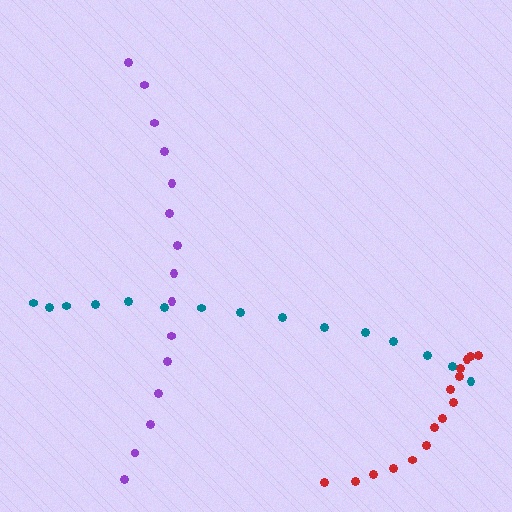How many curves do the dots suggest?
There are 3 distinct paths.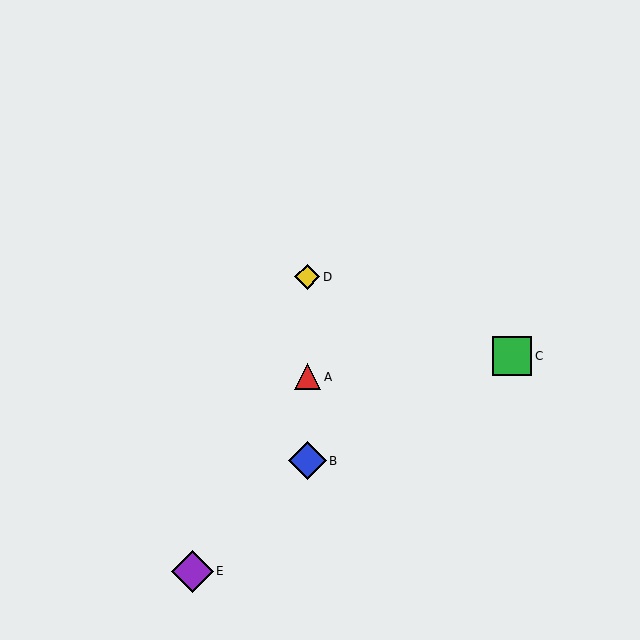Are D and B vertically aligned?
Yes, both are at x≈307.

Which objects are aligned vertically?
Objects A, B, D are aligned vertically.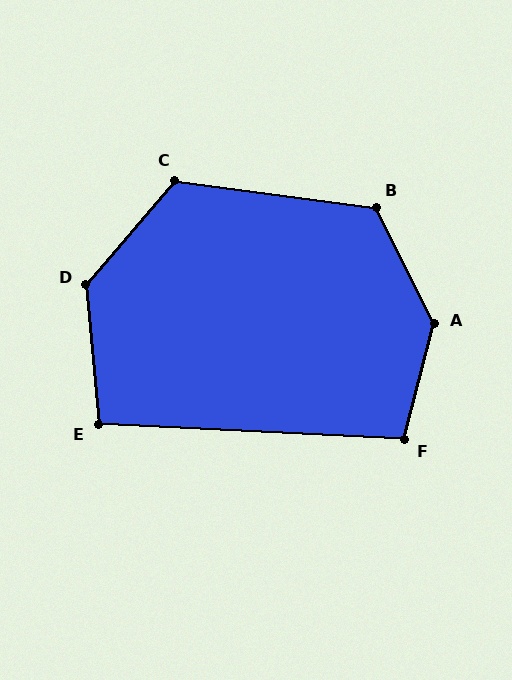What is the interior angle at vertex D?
Approximately 134 degrees (obtuse).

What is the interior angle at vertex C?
Approximately 123 degrees (obtuse).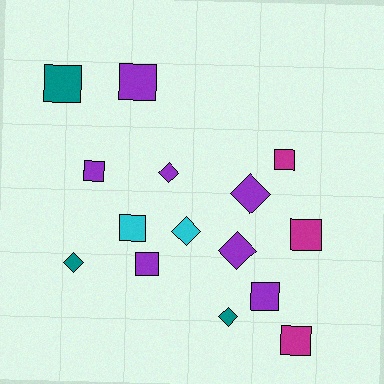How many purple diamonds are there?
There are 3 purple diamonds.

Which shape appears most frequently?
Square, with 9 objects.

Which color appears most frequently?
Purple, with 7 objects.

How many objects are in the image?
There are 15 objects.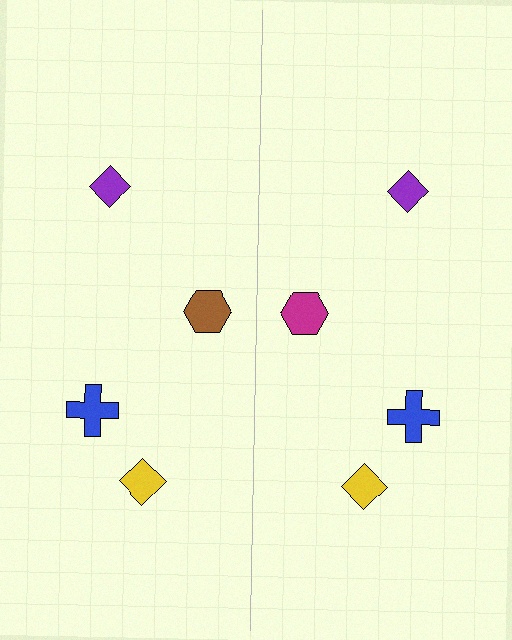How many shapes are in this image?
There are 8 shapes in this image.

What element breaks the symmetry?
The magenta hexagon on the right side breaks the symmetry — its mirror counterpart is brown.